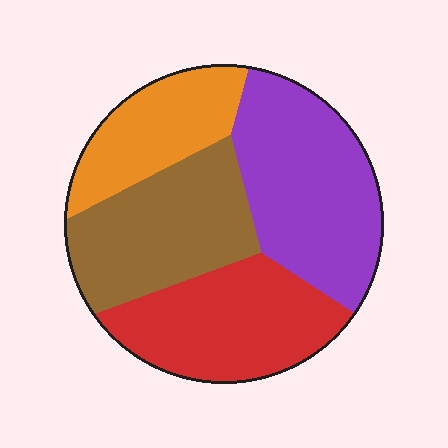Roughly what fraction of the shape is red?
Red covers around 25% of the shape.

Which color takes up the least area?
Orange, at roughly 20%.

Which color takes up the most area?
Purple, at roughly 30%.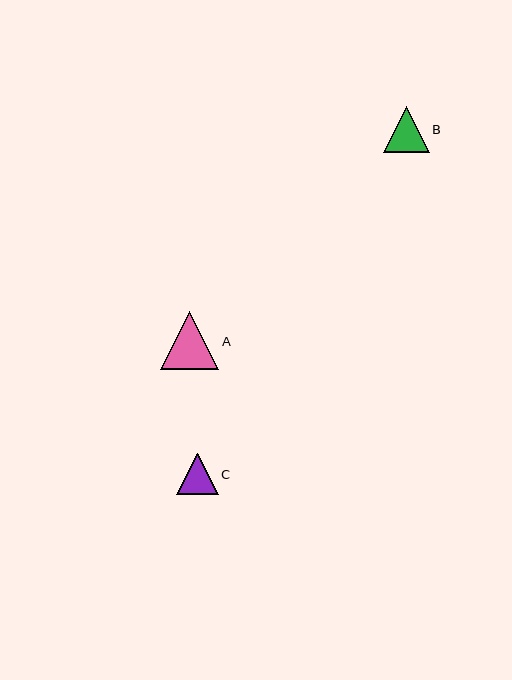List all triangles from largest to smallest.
From largest to smallest: A, B, C.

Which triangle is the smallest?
Triangle C is the smallest with a size of approximately 41 pixels.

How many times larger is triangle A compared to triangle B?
Triangle A is approximately 1.3 times the size of triangle B.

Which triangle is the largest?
Triangle A is the largest with a size of approximately 58 pixels.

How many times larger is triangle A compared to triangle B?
Triangle A is approximately 1.3 times the size of triangle B.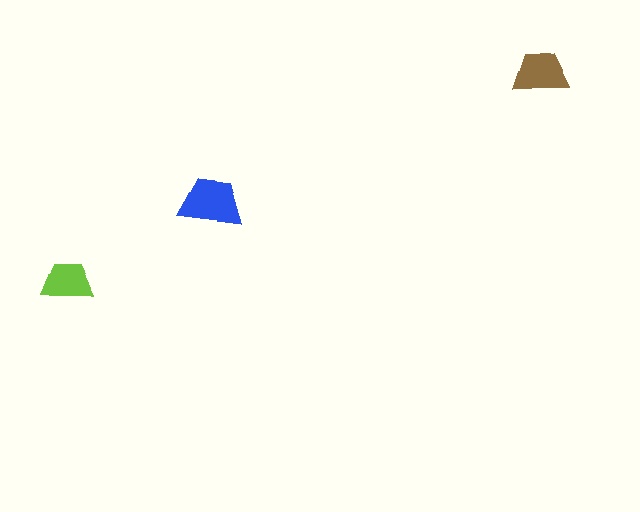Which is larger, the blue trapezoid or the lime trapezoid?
The blue one.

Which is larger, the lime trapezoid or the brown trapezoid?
The brown one.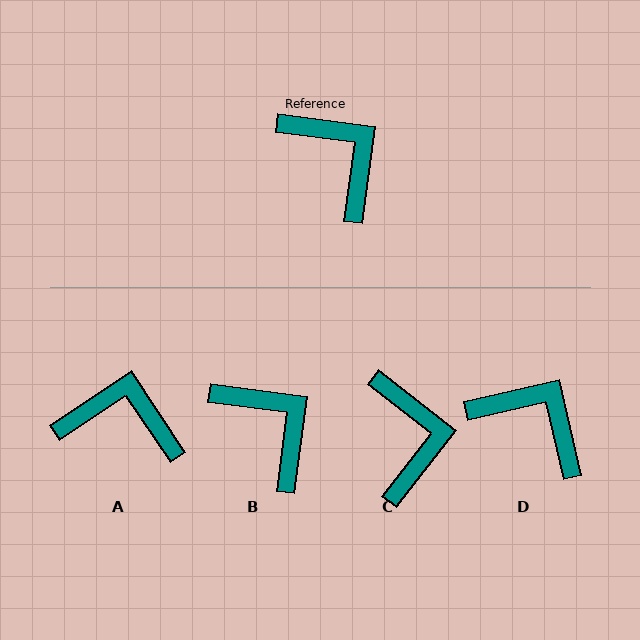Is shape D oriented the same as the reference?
No, it is off by about 21 degrees.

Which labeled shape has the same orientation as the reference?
B.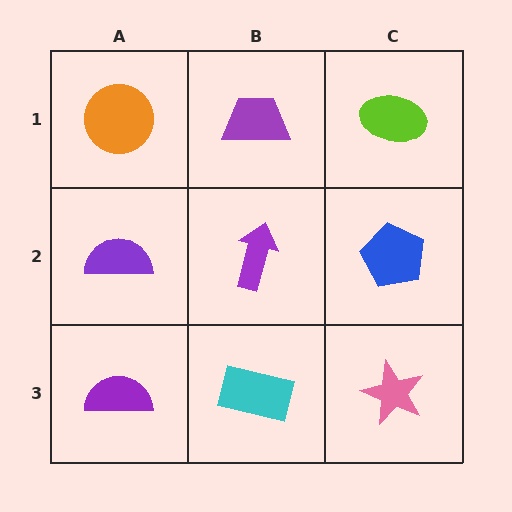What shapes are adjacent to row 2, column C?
A lime ellipse (row 1, column C), a pink star (row 3, column C), a purple arrow (row 2, column B).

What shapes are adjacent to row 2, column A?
An orange circle (row 1, column A), a purple semicircle (row 3, column A), a purple arrow (row 2, column B).